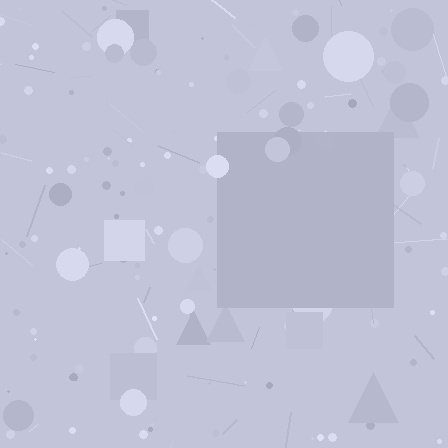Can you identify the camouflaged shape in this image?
The camouflaged shape is a square.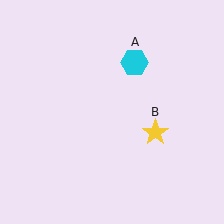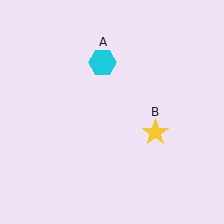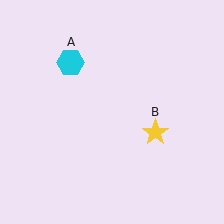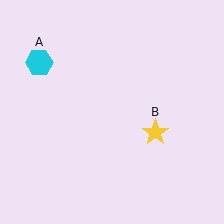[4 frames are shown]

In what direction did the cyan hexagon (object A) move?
The cyan hexagon (object A) moved left.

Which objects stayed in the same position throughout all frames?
Yellow star (object B) remained stationary.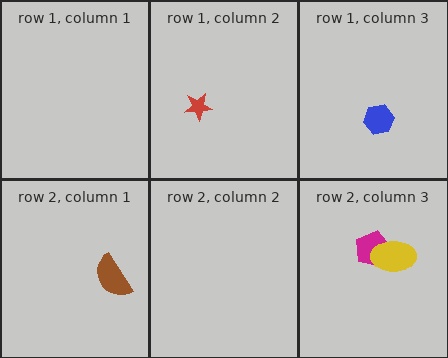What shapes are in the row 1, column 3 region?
The blue hexagon.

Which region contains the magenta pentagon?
The row 2, column 3 region.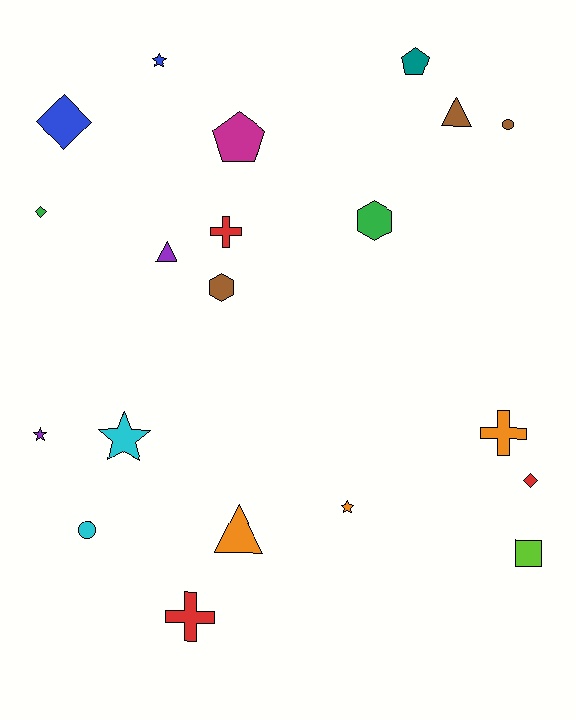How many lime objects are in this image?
There is 1 lime object.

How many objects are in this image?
There are 20 objects.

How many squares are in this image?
There is 1 square.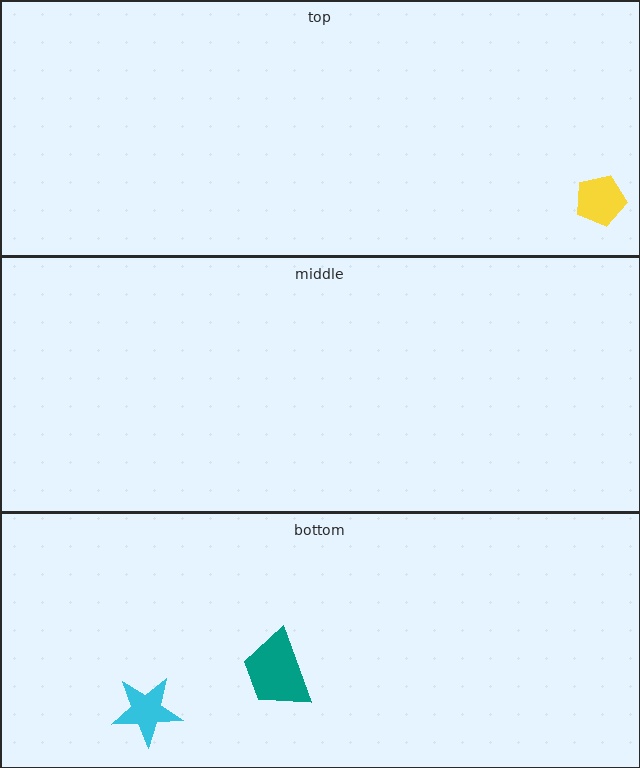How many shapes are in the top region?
1.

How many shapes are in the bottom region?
2.